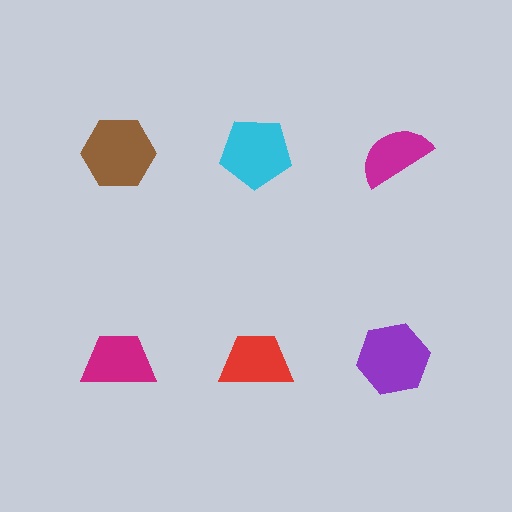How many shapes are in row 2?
3 shapes.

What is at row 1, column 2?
A cyan pentagon.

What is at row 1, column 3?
A magenta semicircle.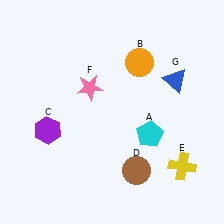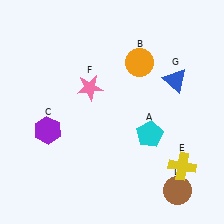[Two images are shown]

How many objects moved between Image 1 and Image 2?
1 object moved between the two images.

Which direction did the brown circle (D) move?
The brown circle (D) moved right.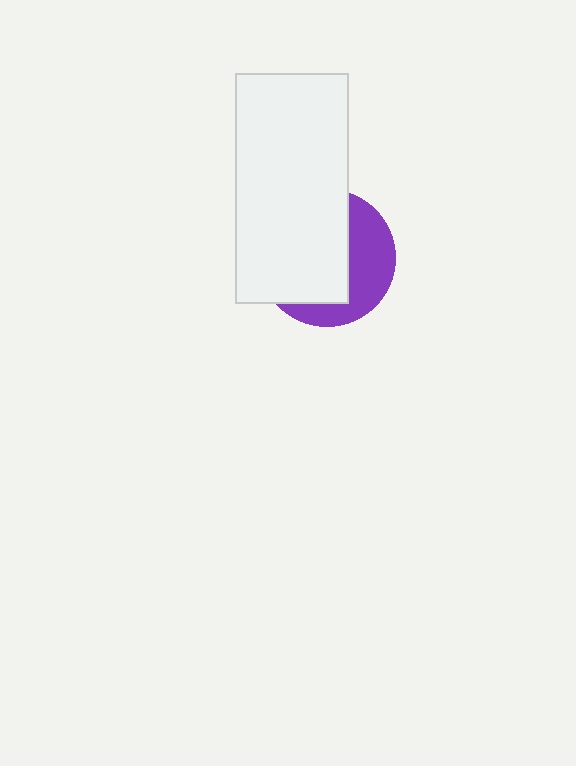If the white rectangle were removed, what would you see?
You would see the complete purple circle.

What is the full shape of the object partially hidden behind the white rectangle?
The partially hidden object is a purple circle.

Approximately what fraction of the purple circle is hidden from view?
Roughly 61% of the purple circle is hidden behind the white rectangle.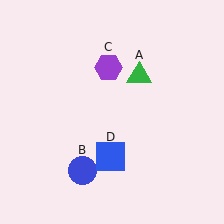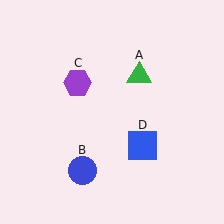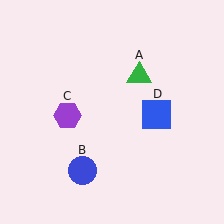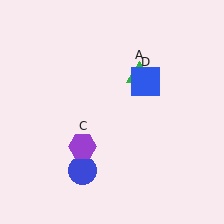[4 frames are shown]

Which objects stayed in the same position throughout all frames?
Green triangle (object A) and blue circle (object B) remained stationary.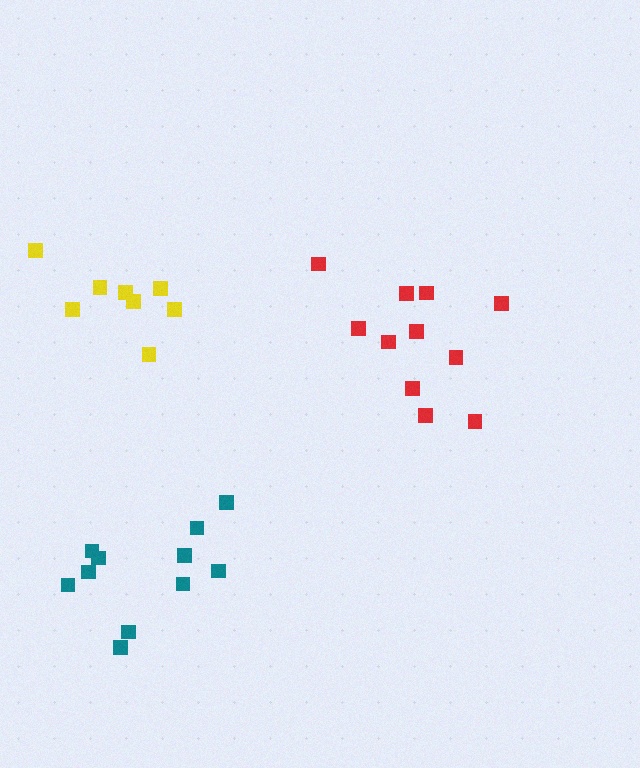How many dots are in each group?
Group 1: 8 dots, Group 2: 11 dots, Group 3: 11 dots (30 total).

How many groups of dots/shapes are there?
There are 3 groups.